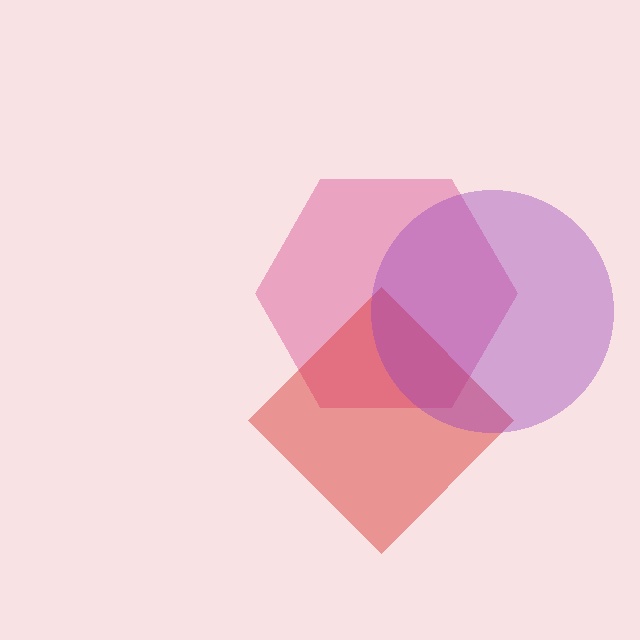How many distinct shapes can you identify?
There are 3 distinct shapes: a pink hexagon, a red diamond, a purple circle.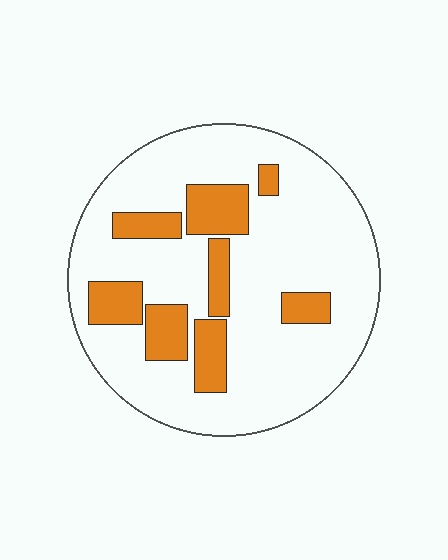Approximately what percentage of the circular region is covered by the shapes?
Approximately 20%.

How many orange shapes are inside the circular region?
8.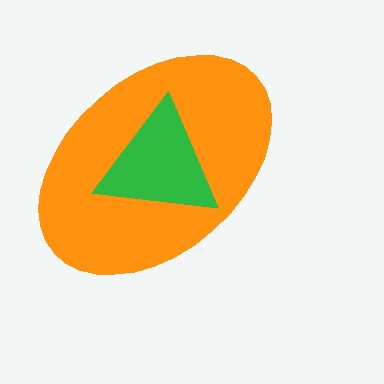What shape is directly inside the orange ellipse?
The green triangle.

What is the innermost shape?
The green triangle.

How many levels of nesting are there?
2.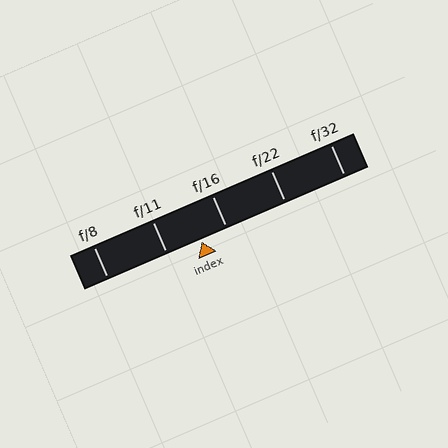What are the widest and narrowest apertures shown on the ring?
The widest aperture shown is f/8 and the narrowest is f/32.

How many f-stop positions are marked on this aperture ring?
There are 5 f-stop positions marked.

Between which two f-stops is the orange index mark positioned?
The index mark is between f/11 and f/16.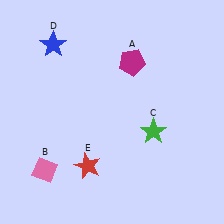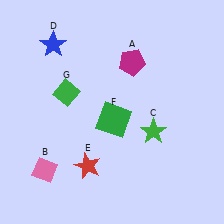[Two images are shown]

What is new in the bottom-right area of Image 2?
A green square (F) was added in the bottom-right area of Image 2.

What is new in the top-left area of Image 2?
A green diamond (G) was added in the top-left area of Image 2.